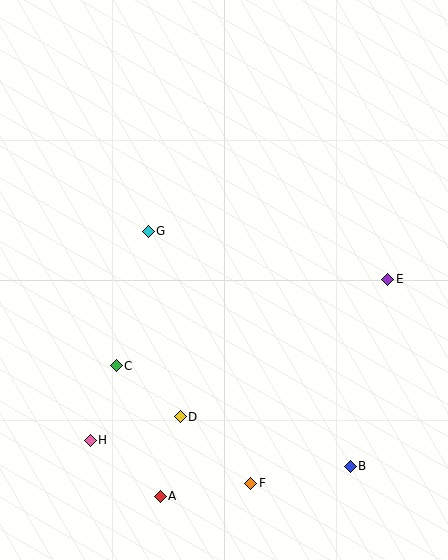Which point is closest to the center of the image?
Point G at (148, 231) is closest to the center.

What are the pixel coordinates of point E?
Point E is at (388, 279).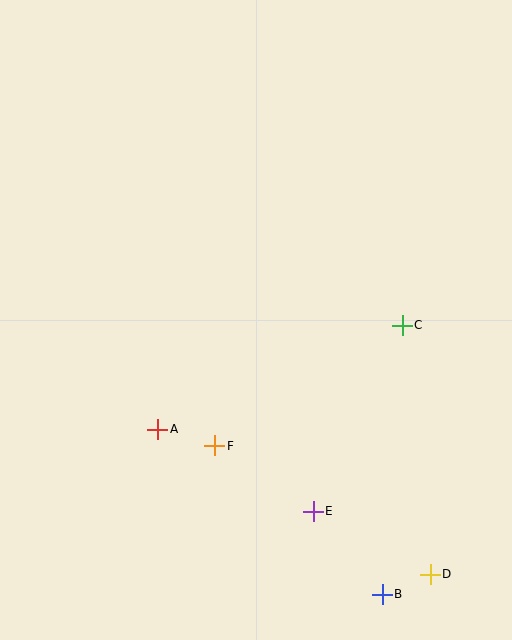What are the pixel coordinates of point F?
Point F is at (215, 446).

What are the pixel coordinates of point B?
Point B is at (382, 594).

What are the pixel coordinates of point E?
Point E is at (313, 511).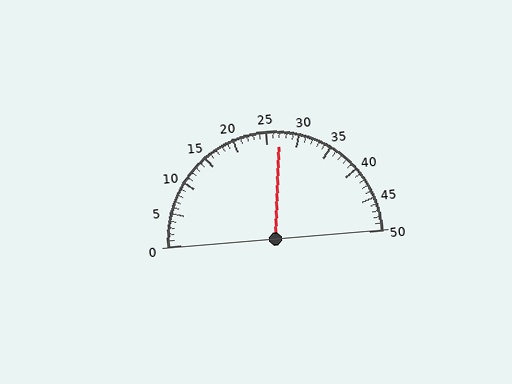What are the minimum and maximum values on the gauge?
The gauge ranges from 0 to 50.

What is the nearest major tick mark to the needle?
The nearest major tick mark is 25.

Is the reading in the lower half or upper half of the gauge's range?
The reading is in the upper half of the range (0 to 50).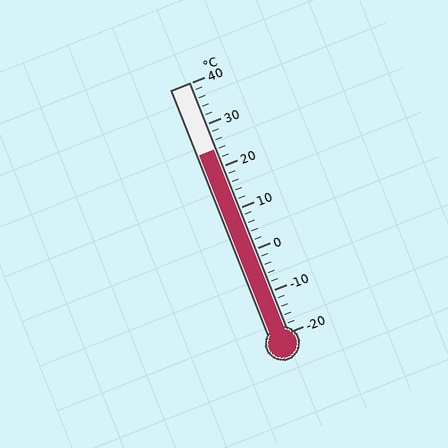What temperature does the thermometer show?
The thermometer shows approximately 24°C.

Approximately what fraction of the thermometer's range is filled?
The thermometer is filled to approximately 75% of its range.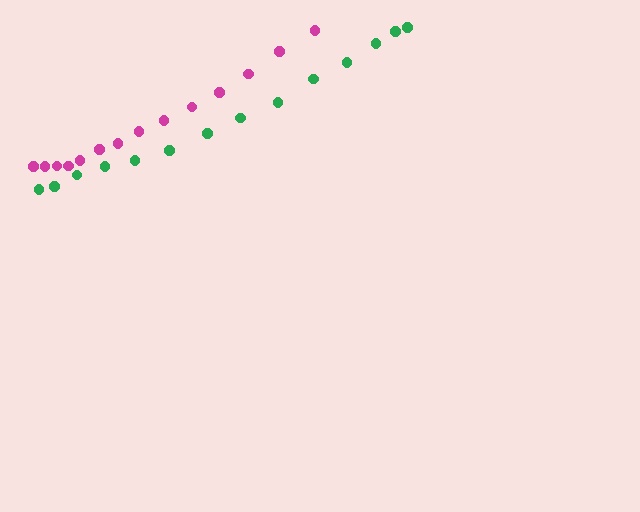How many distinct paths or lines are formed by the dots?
There are 2 distinct paths.